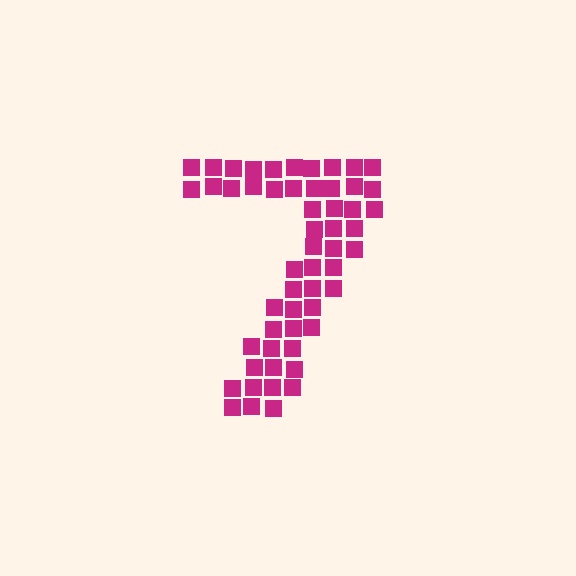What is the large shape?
The large shape is the digit 7.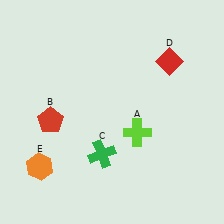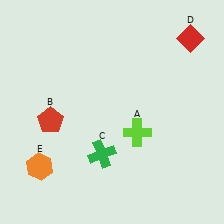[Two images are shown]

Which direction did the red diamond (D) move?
The red diamond (D) moved up.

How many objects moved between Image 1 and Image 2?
1 object moved between the two images.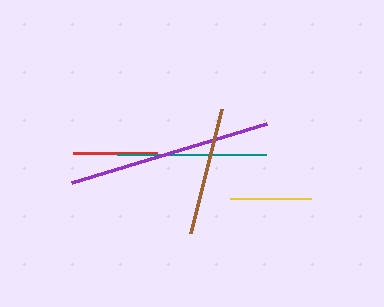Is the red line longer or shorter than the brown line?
The brown line is longer than the red line.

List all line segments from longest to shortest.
From longest to shortest: purple, teal, brown, red, yellow.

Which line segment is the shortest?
The yellow line is the shortest at approximately 81 pixels.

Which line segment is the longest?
The purple line is the longest at approximately 204 pixels.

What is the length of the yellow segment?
The yellow segment is approximately 81 pixels long.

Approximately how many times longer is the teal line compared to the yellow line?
The teal line is approximately 1.8 times the length of the yellow line.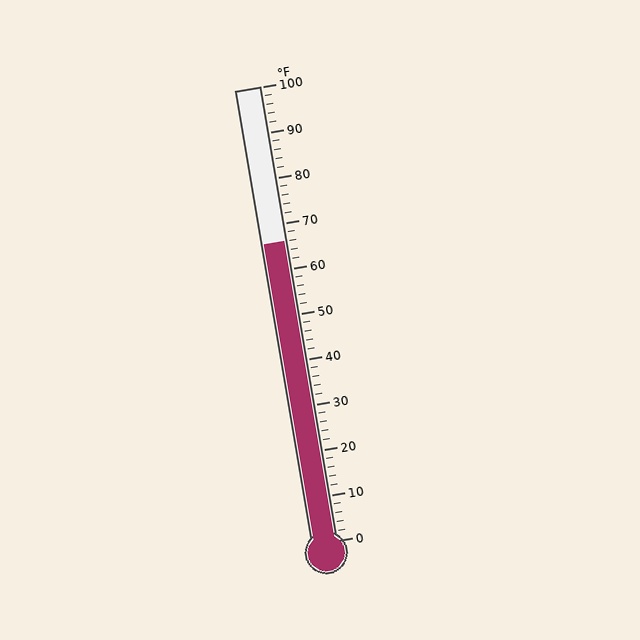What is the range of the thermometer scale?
The thermometer scale ranges from 0°F to 100°F.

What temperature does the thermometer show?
The thermometer shows approximately 66°F.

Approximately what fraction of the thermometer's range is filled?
The thermometer is filled to approximately 65% of its range.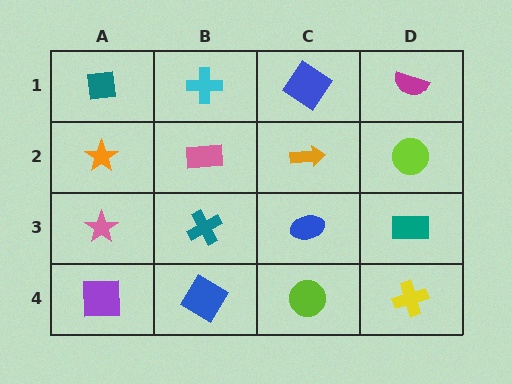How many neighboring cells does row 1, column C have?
3.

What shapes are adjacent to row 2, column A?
A teal square (row 1, column A), a pink star (row 3, column A), a pink rectangle (row 2, column B).